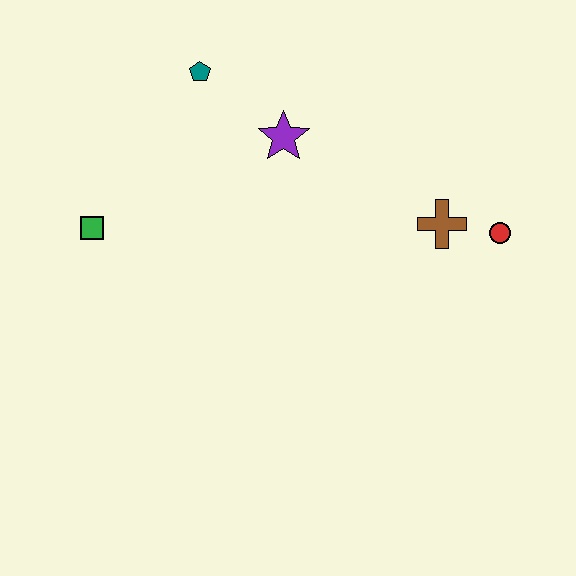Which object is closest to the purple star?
The teal pentagon is closest to the purple star.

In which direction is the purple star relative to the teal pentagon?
The purple star is to the right of the teal pentagon.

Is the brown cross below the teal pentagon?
Yes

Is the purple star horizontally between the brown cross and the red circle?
No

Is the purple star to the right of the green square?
Yes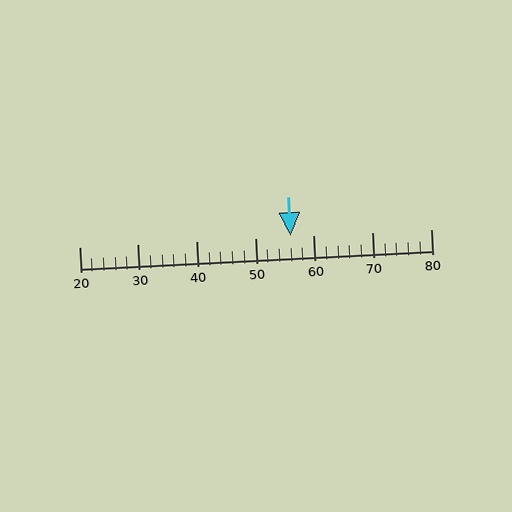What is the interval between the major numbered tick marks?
The major tick marks are spaced 10 units apart.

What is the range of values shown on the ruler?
The ruler shows values from 20 to 80.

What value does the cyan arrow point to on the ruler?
The cyan arrow points to approximately 56.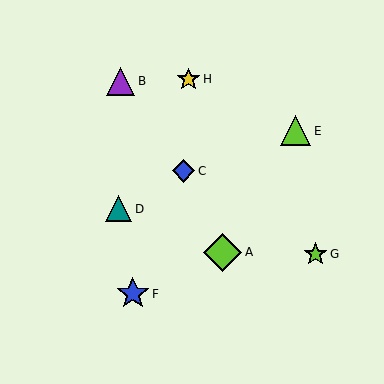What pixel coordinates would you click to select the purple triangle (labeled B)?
Click at (121, 81) to select the purple triangle B.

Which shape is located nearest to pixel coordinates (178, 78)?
The yellow star (labeled H) at (189, 79) is nearest to that location.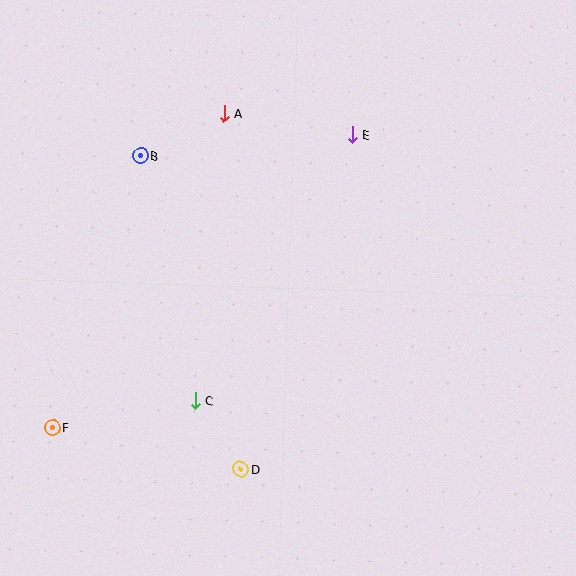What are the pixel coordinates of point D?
Point D is at (241, 469).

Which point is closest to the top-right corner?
Point E is closest to the top-right corner.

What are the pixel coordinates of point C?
Point C is at (195, 401).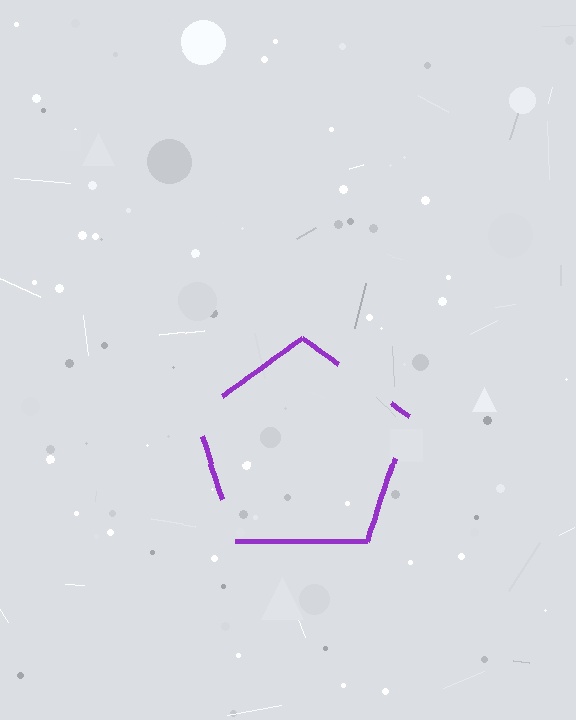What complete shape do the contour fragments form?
The contour fragments form a pentagon.